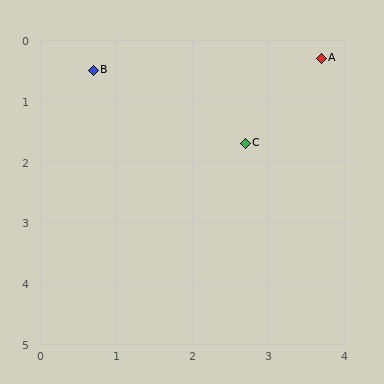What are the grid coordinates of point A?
Point A is at approximately (3.7, 0.3).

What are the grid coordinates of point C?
Point C is at approximately (2.7, 1.7).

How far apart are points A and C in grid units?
Points A and C are about 1.7 grid units apart.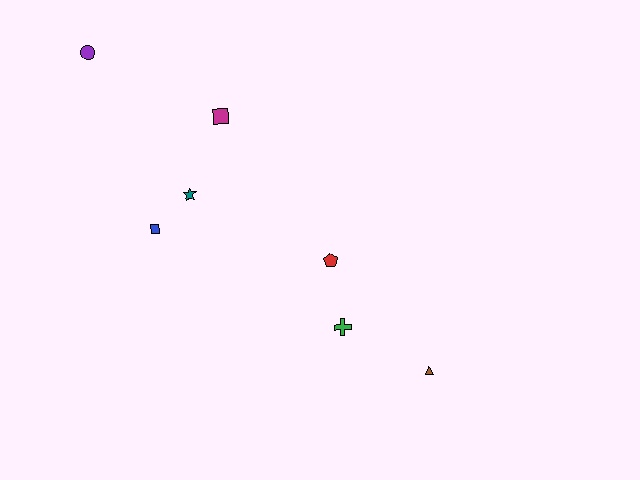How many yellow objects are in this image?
There are no yellow objects.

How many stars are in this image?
There is 1 star.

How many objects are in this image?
There are 7 objects.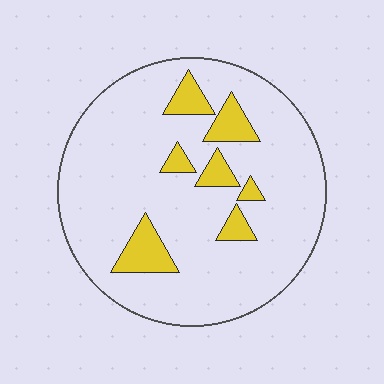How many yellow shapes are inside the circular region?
7.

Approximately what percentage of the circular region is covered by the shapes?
Approximately 15%.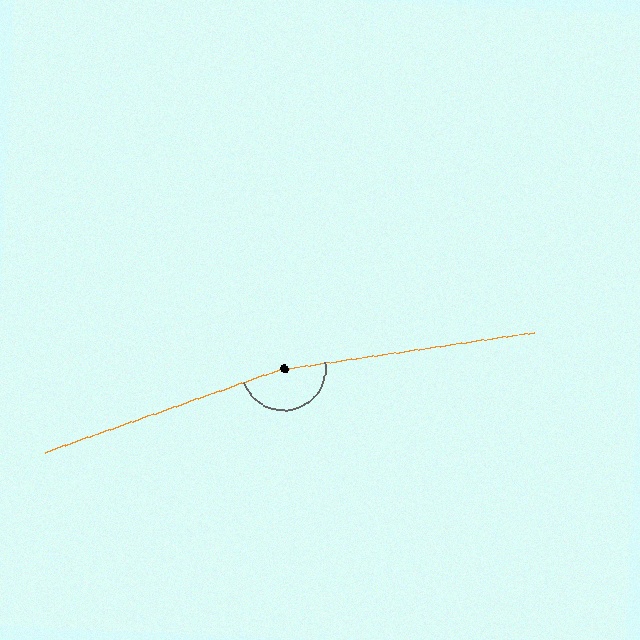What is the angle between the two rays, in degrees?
Approximately 169 degrees.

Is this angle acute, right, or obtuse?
It is obtuse.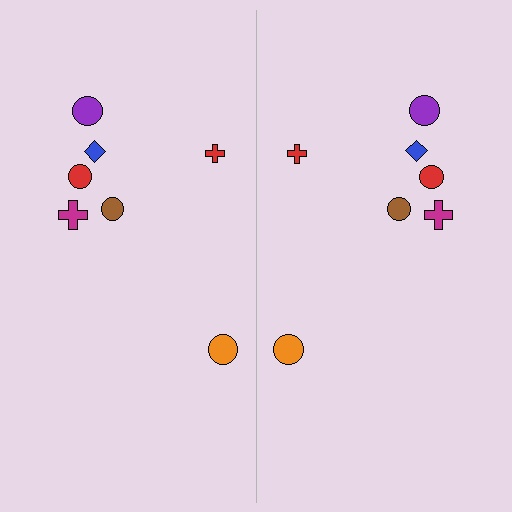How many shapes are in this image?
There are 14 shapes in this image.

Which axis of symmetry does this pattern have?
The pattern has a vertical axis of symmetry running through the center of the image.